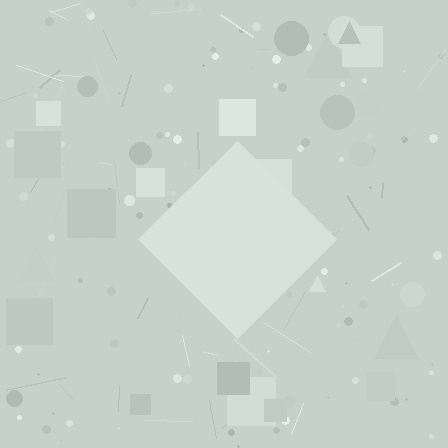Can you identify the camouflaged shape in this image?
The camouflaged shape is a diamond.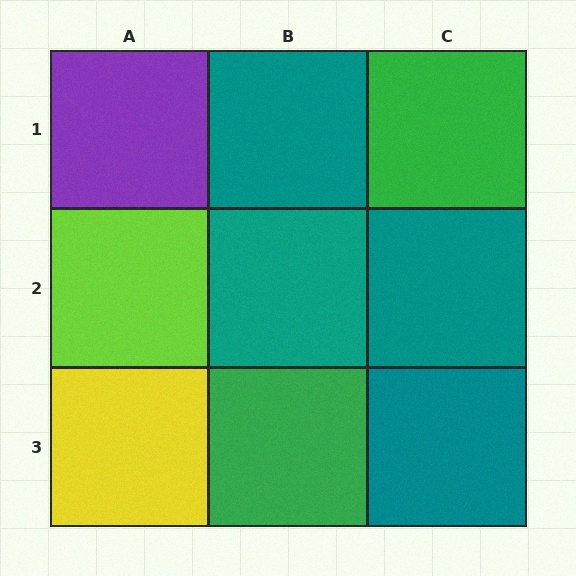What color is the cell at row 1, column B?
Teal.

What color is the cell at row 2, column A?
Lime.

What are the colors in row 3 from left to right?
Yellow, green, teal.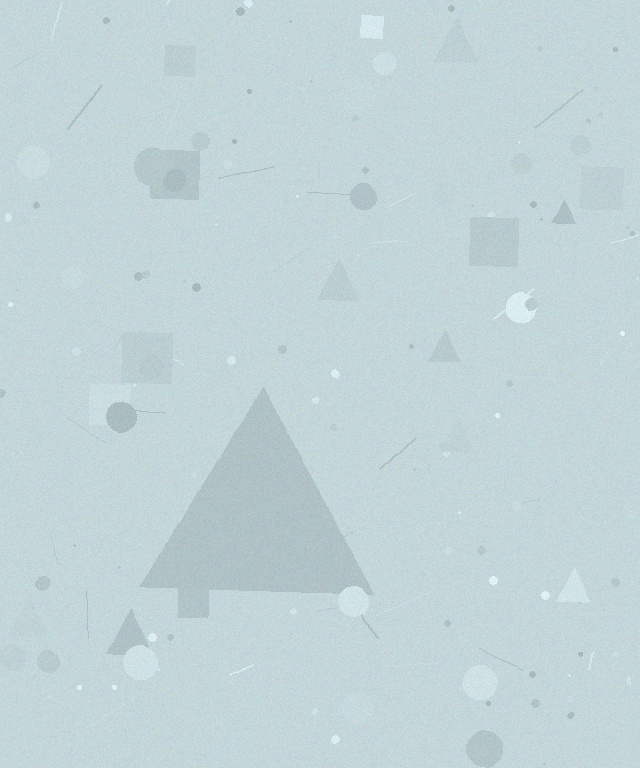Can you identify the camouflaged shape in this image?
The camouflaged shape is a triangle.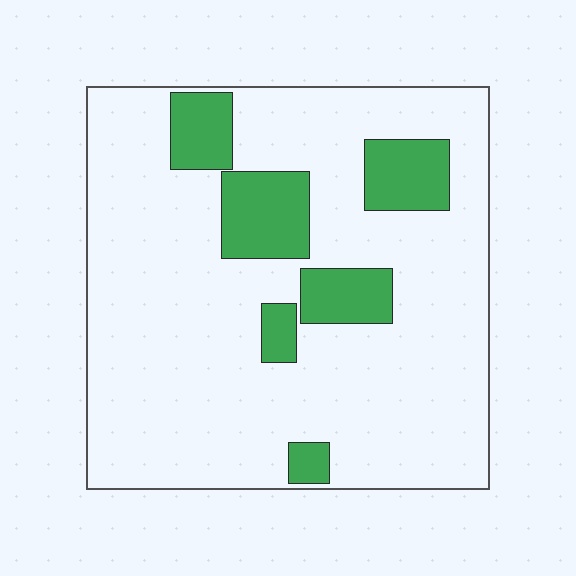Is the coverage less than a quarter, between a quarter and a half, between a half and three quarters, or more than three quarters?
Less than a quarter.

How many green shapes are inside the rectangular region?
6.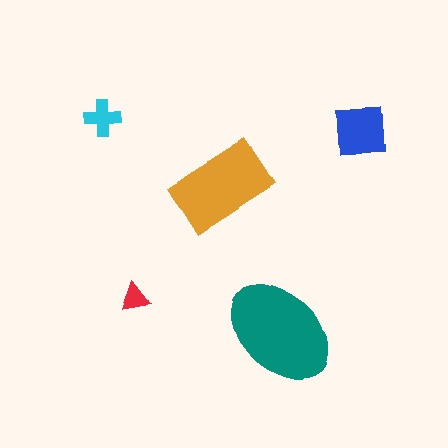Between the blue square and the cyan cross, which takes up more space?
The blue square.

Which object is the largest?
The teal ellipse.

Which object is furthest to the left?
The cyan cross is leftmost.